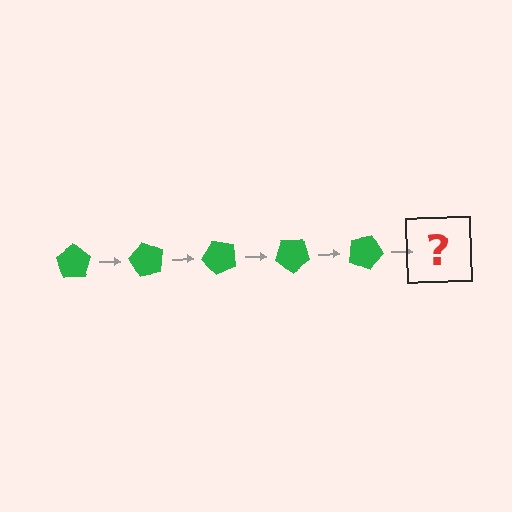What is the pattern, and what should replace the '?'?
The pattern is that the pentagon rotates 60 degrees each step. The '?' should be a green pentagon rotated 300 degrees.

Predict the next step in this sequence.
The next step is a green pentagon rotated 300 degrees.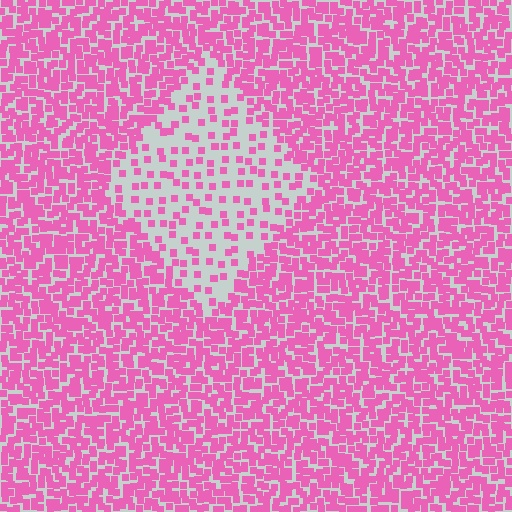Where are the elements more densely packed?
The elements are more densely packed outside the diamond boundary.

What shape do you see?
I see a diamond.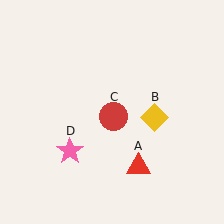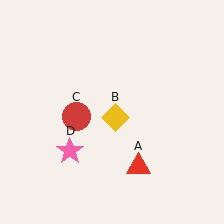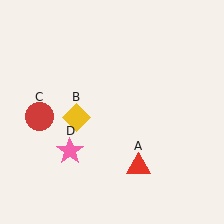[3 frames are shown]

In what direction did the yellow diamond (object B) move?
The yellow diamond (object B) moved left.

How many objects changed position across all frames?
2 objects changed position: yellow diamond (object B), red circle (object C).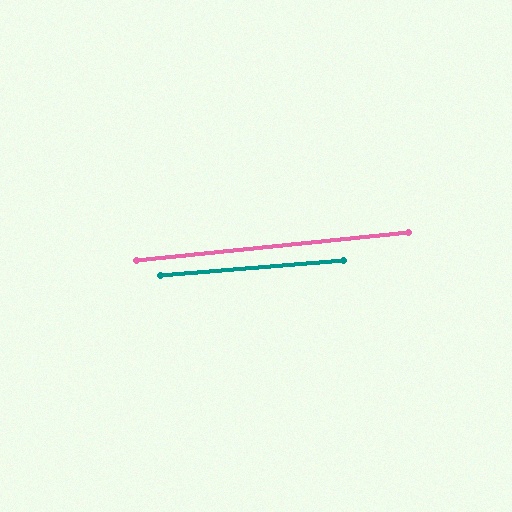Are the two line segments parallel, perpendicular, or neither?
Parallel — their directions differ by only 1.4°.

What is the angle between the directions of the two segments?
Approximately 1 degree.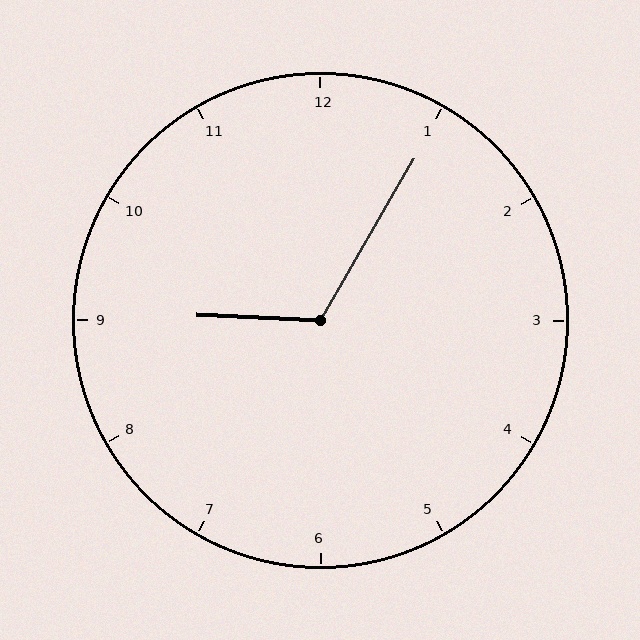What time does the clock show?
9:05.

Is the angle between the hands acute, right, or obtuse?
It is obtuse.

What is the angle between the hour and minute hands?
Approximately 118 degrees.